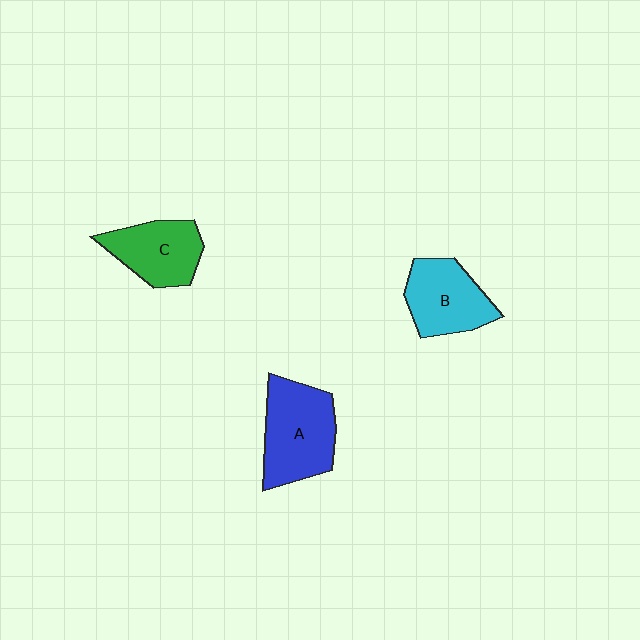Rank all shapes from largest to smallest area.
From largest to smallest: A (blue), B (cyan), C (green).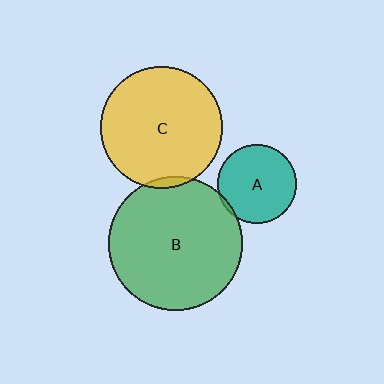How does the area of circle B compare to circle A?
Approximately 2.9 times.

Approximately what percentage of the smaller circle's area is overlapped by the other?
Approximately 5%.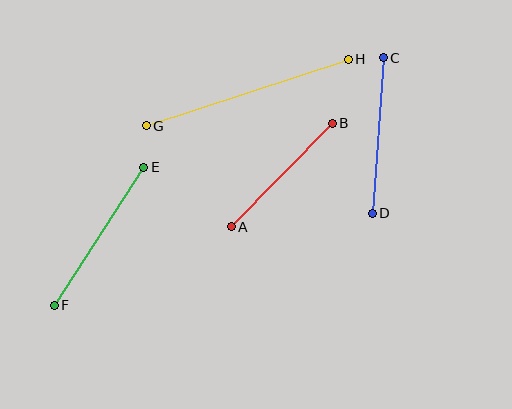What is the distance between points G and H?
The distance is approximately 213 pixels.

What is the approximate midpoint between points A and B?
The midpoint is at approximately (282, 175) pixels.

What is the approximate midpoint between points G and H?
The midpoint is at approximately (247, 93) pixels.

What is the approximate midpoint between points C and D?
The midpoint is at approximately (378, 136) pixels.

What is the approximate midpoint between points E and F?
The midpoint is at approximately (99, 236) pixels.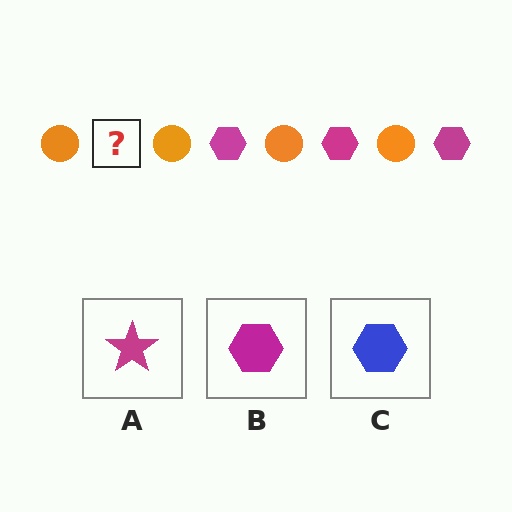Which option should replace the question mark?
Option B.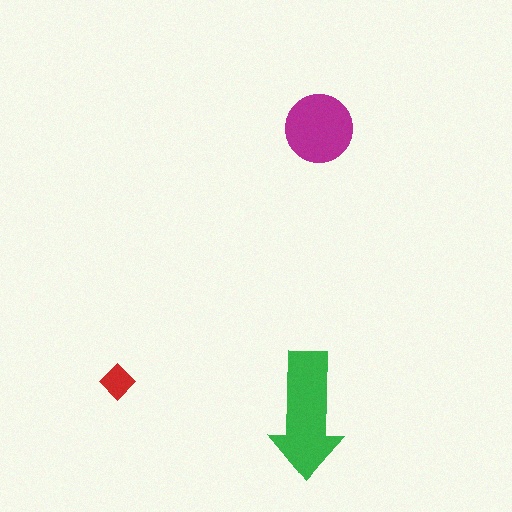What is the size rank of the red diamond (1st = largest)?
3rd.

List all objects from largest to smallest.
The green arrow, the magenta circle, the red diamond.